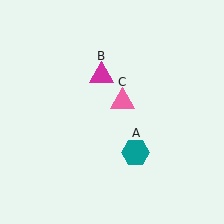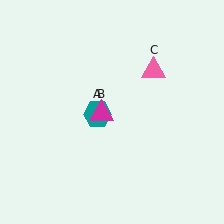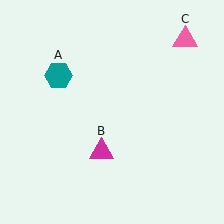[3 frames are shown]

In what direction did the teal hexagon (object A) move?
The teal hexagon (object A) moved up and to the left.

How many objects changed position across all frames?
3 objects changed position: teal hexagon (object A), magenta triangle (object B), pink triangle (object C).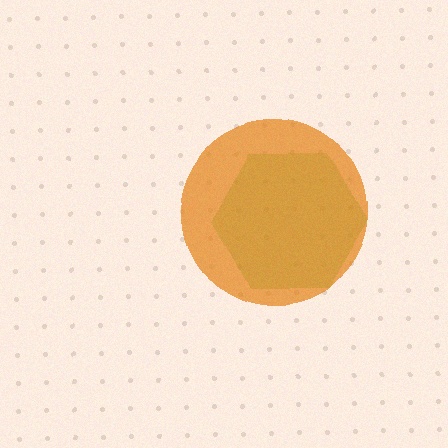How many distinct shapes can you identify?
There are 2 distinct shapes: a lime hexagon, an orange circle.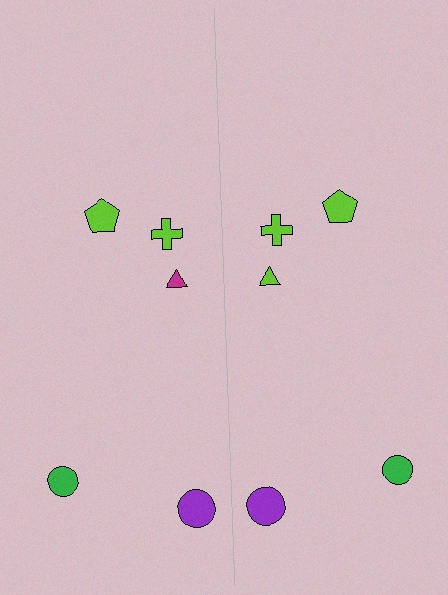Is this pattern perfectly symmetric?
No, the pattern is not perfectly symmetric. The lime triangle on the right side breaks the symmetry — its mirror counterpart is magenta.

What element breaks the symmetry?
The lime triangle on the right side breaks the symmetry — its mirror counterpart is magenta.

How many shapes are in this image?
There are 10 shapes in this image.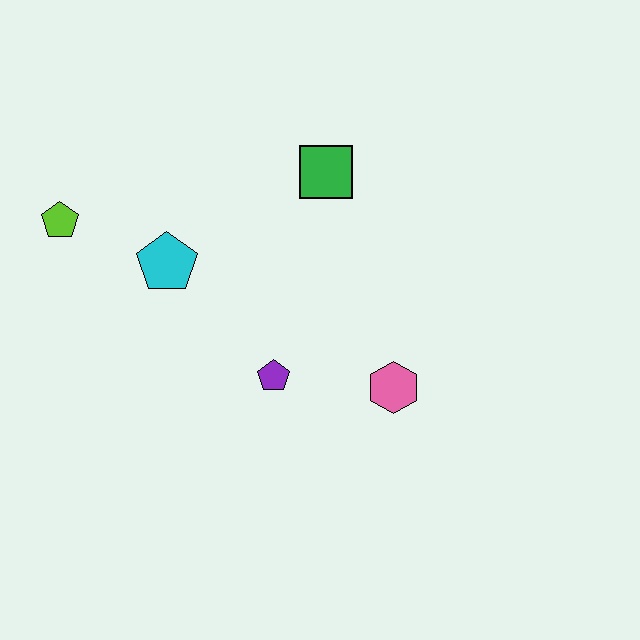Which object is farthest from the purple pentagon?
The lime pentagon is farthest from the purple pentagon.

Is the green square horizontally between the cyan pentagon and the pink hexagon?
Yes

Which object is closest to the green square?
The cyan pentagon is closest to the green square.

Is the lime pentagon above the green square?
No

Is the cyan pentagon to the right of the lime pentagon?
Yes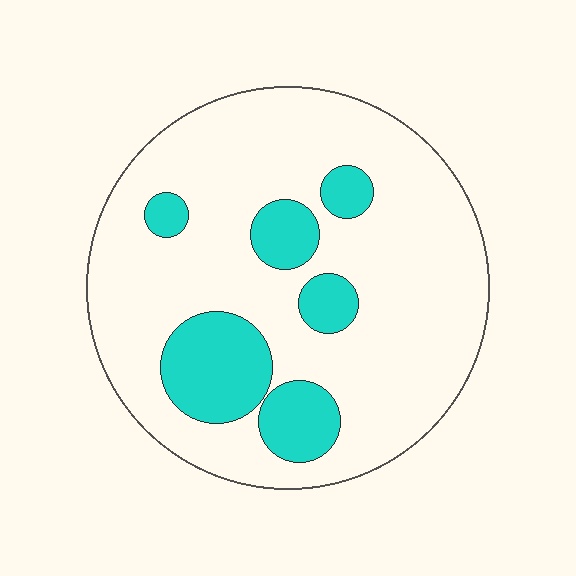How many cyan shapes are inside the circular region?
6.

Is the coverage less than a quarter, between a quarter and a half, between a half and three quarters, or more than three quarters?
Less than a quarter.